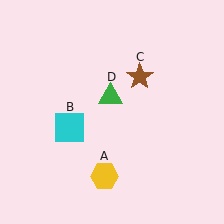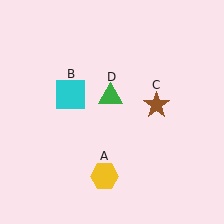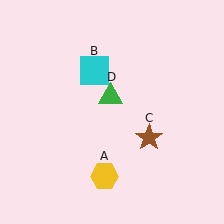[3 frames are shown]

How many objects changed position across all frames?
2 objects changed position: cyan square (object B), brown star (object C).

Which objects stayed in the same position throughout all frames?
Yellow hexagon (object A) and green triangle (object D) remained stationary.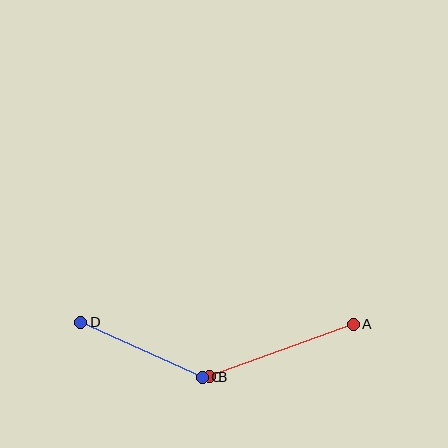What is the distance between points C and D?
The distance is approximately 133 pixels.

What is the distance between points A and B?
The distance is approximately 154 pixels.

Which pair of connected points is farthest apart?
Points A and B are farthest apart.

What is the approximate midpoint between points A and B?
The midpoint is at approximately (281, 350) pixels.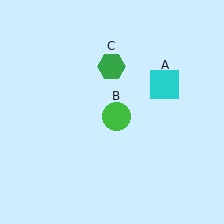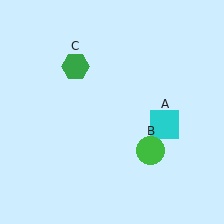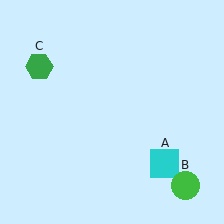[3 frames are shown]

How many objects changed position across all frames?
3 objects changed position: cyan square (object A), green circle (object B), green hexagon (object C).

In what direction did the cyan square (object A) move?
The cyan square (object A) moved down.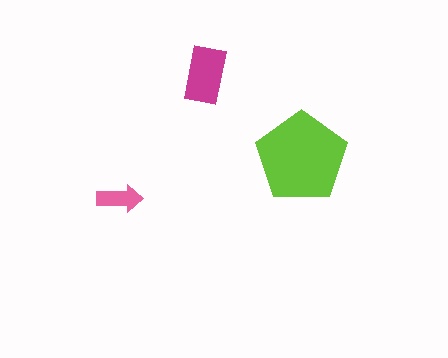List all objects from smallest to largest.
The pink arrow, the magenta rectangle, the lime pentagon.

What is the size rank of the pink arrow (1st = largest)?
3rd.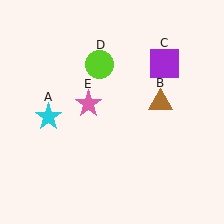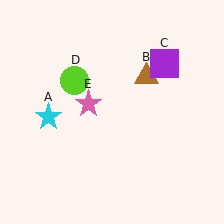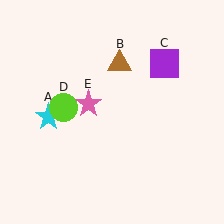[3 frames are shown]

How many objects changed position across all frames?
2 objects changed position: brown triangle (object B), lime circle (object D).